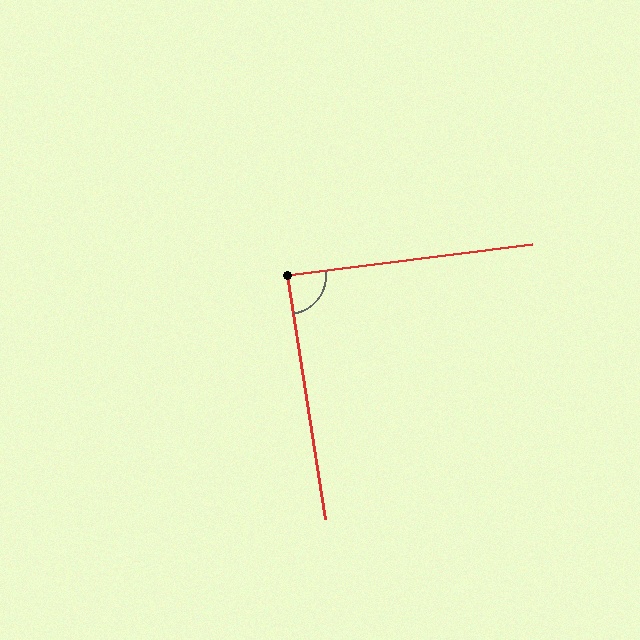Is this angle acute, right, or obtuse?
It is approximately a right angle.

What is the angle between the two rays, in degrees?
Approximately 88 degrees.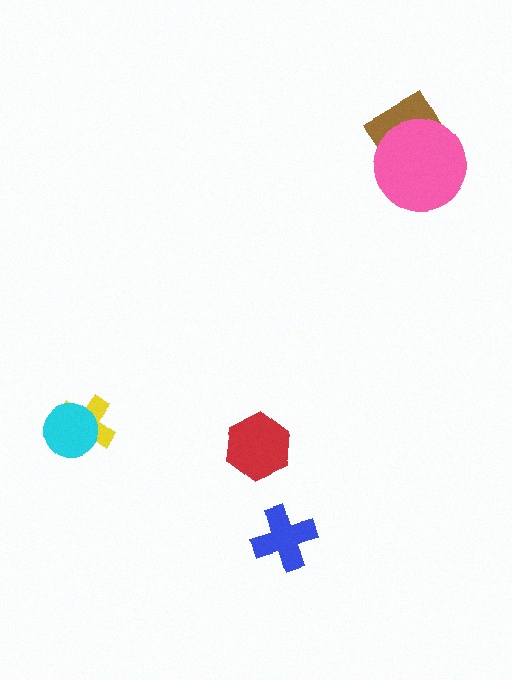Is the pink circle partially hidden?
No, no other shape covers it.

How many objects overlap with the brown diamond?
1 object overlaps with the brown diamond.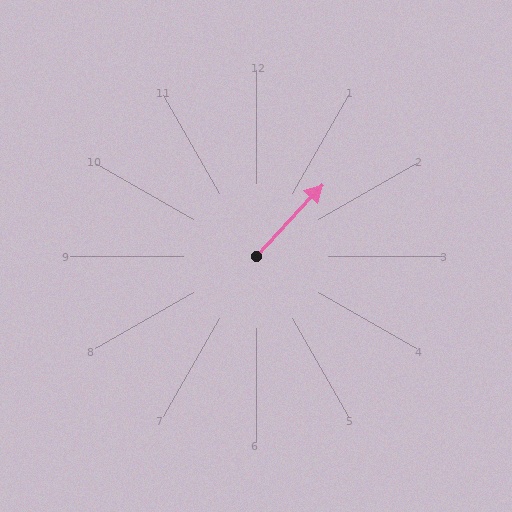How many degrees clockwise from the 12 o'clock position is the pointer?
Approximately 43 degrees.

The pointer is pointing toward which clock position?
Roughly 1 o'clock.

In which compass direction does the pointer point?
Northeast.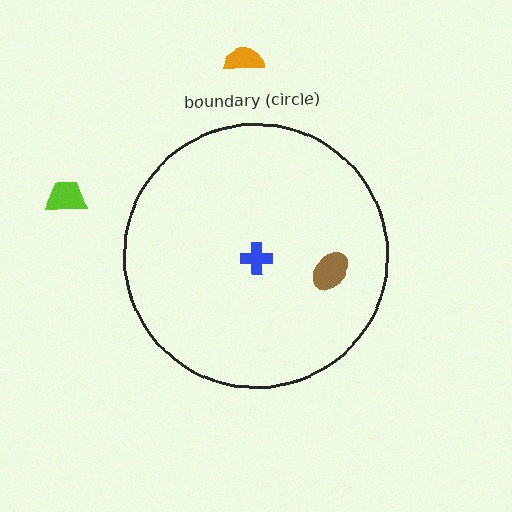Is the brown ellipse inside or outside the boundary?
Inside.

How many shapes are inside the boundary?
2 inside, 2 outside.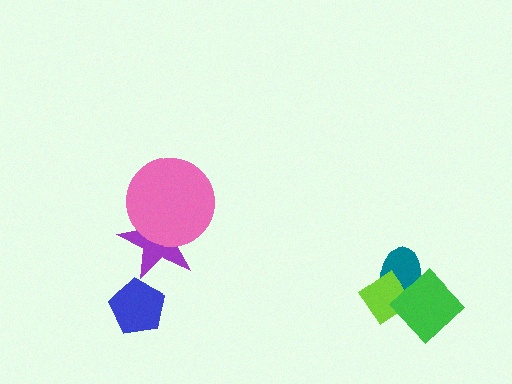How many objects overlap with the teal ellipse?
2 objects overlap with the teal ellipse.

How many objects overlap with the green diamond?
2 objects overlap with the green diamond.